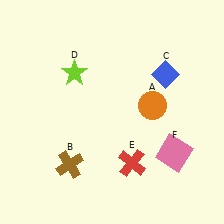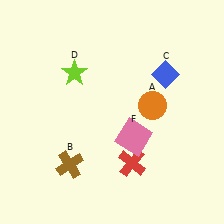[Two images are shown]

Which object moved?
The pink square (F) moved left.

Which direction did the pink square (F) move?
The pink square (F) moved left.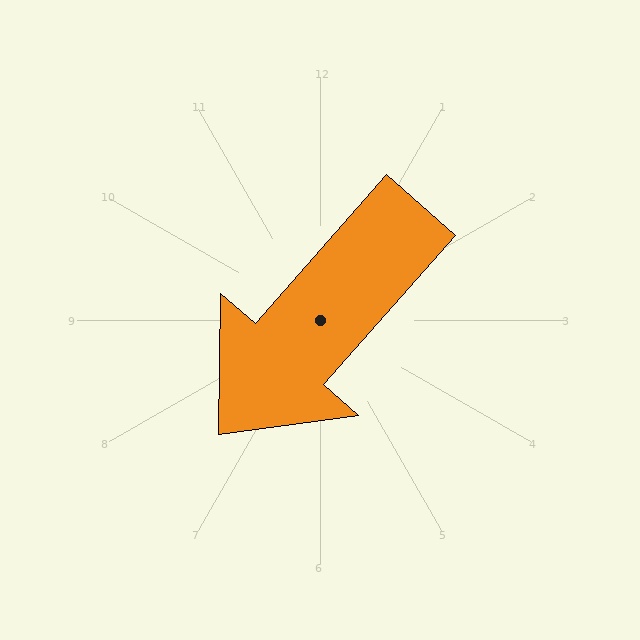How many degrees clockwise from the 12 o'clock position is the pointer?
Approximately 221 degrees.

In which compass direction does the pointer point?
Southwest.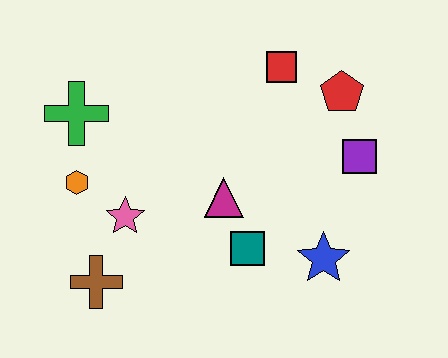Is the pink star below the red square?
Yes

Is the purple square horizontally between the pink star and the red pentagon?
No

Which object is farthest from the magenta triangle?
The green cross is farthest from the magenta triangle.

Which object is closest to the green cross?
The orange hexagon is closest to the green cross.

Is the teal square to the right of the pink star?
Yes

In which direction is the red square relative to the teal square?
The red square is above the teal square.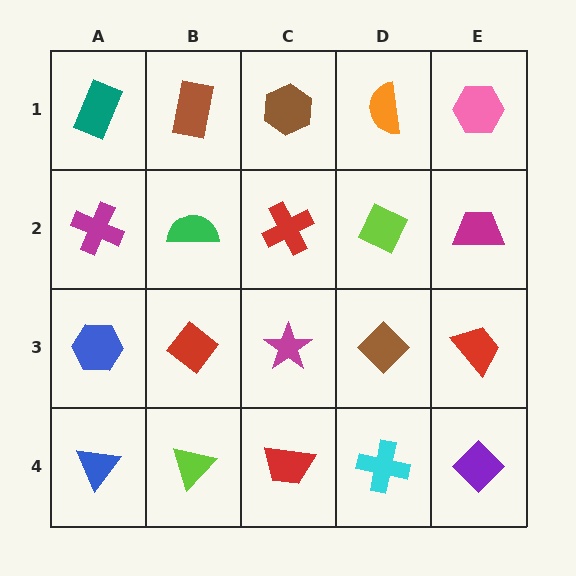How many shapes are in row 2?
5 shapes.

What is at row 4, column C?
A red trapezoid.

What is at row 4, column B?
A lime triangle.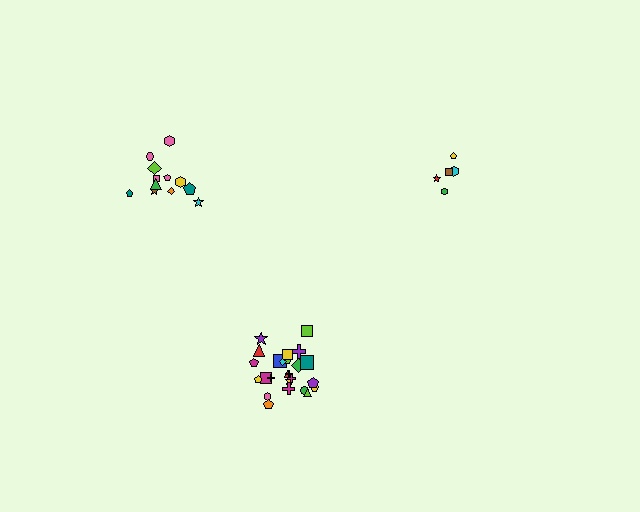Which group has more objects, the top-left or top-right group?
The top-left group.